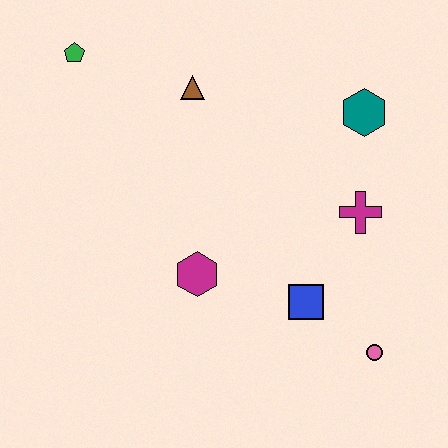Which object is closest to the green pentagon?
The brown triangle is closest to the green pentagon.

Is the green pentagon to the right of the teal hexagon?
No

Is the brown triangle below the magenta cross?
No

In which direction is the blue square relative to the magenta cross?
The blue square is below the magenta cross.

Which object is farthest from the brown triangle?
The pink circle is farthest from the brown triangle.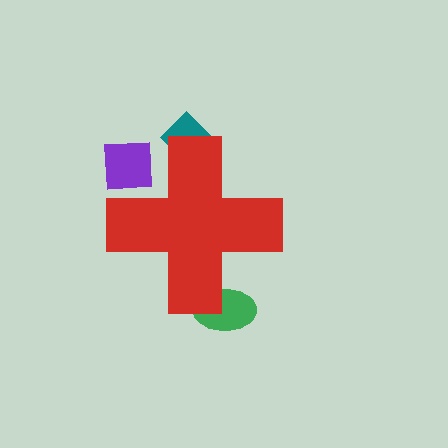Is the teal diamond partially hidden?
Yes, the teal diamond is partially hidden behind the red cross.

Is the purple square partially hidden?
Yes, the purple square is partially hidden behind the red cross.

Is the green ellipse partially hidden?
Yes, the green ellipse is partially hidden behind the red cross.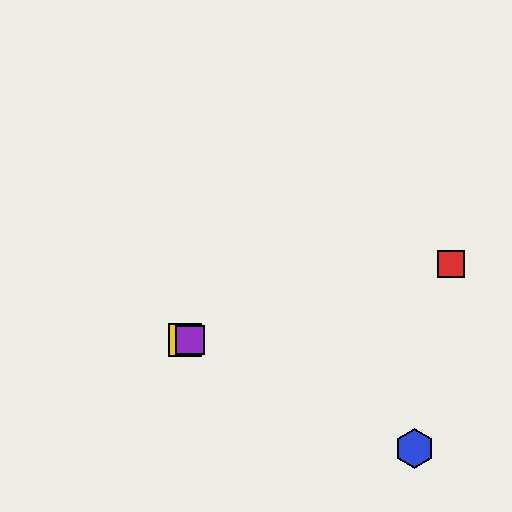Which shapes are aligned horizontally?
The green hexagon, the yellow square, the purple square are aligned horizontally.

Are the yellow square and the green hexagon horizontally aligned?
Yes, both are at y≈340.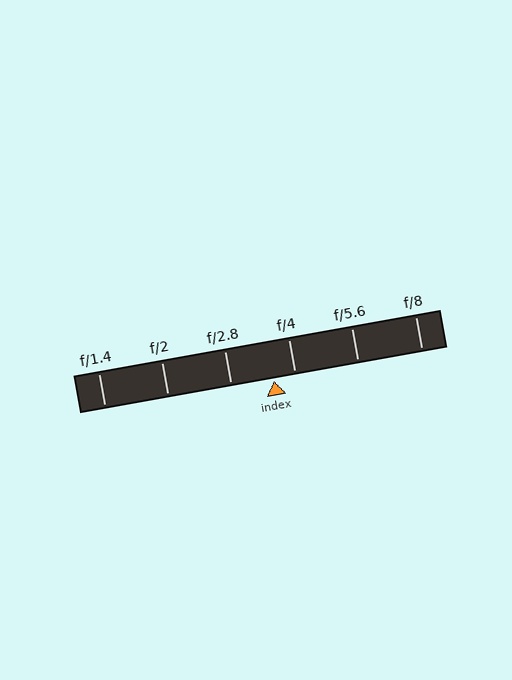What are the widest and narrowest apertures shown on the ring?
The widest aperture shown is f/1.4 and the narrowest is f/8.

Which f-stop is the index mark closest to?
The index mark is closest to f/4.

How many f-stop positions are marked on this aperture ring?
There are 6 f-stop positions marked.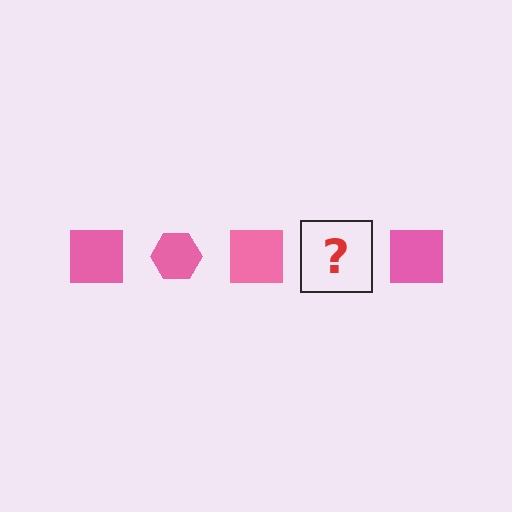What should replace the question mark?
The question mark should be replaced with a pink hexagon.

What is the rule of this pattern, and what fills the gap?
The rule is that the pattern cycles through square, hexagon shapes in pink. The gap should be filled with a pink hexagon.